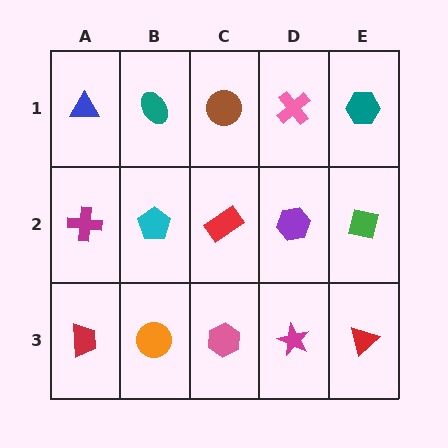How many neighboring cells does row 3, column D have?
3.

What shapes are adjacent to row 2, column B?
A teal ellipse (row 1, column B), an orange circle (row 3, column B), a magenta cross (row 2, column A), a red rectangle (row 2, column C).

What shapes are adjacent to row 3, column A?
A magenta cross (row 2, column A), an orange circle (row 3, column B).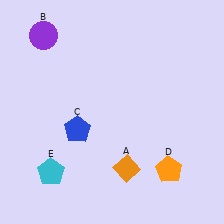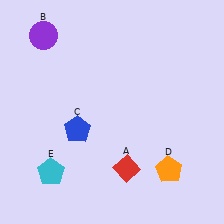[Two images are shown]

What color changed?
The diamond (A) changed from orange in Image 1 to red in Image 2.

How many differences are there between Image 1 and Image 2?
There is 1 difference between the two images.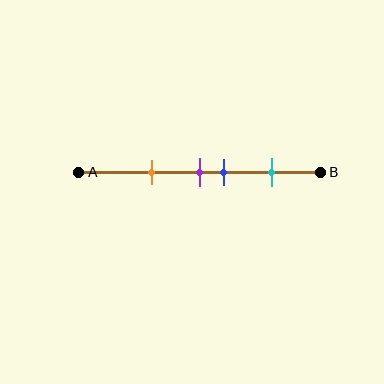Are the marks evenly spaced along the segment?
No, the marks are not evenly spaced.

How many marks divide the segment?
There are 4 marks dividing the segment.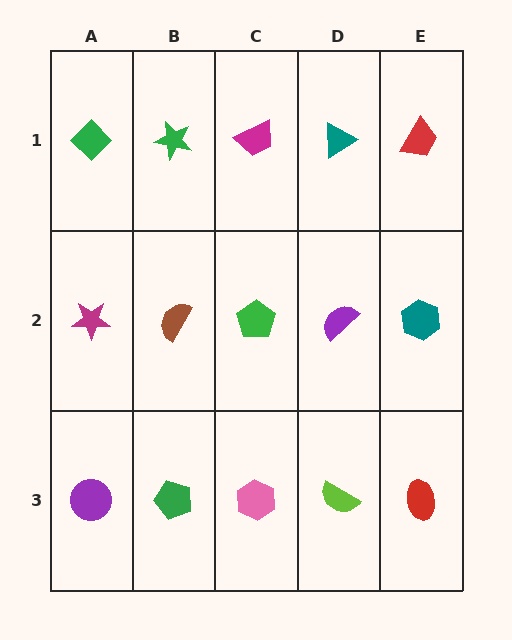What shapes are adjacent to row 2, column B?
A green star (row 1, column B), a green pentagon (row 3, column B), a magenta star (row 2, column A), a green pentagon (row 2, column C).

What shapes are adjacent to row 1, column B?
A brown semicircle (row 2, column B), a green diamond (row 1, column A), a magenta trapezoid (row 1, column C).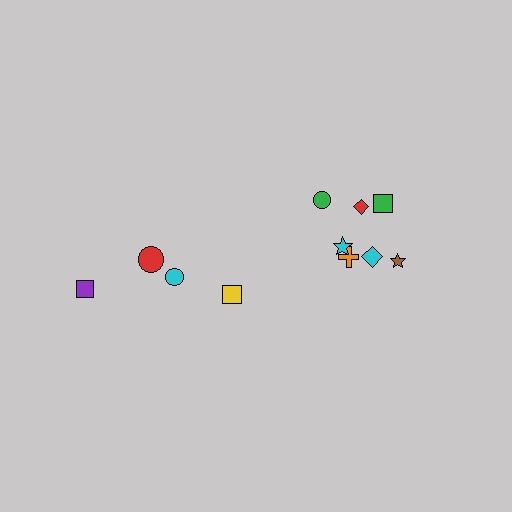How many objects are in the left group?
There are 4 objects.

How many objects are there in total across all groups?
There are 11 objects.